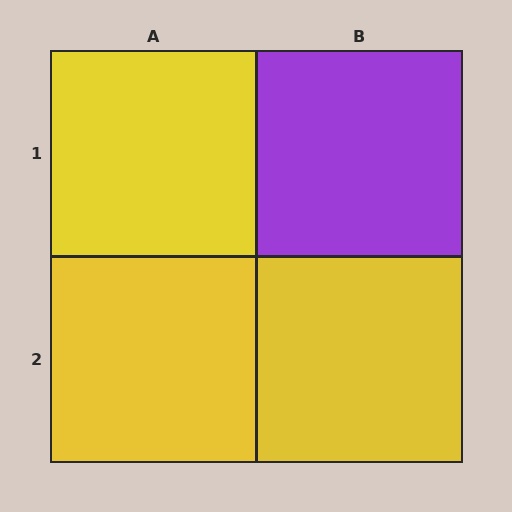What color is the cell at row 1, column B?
Purple.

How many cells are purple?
1 cell is purple.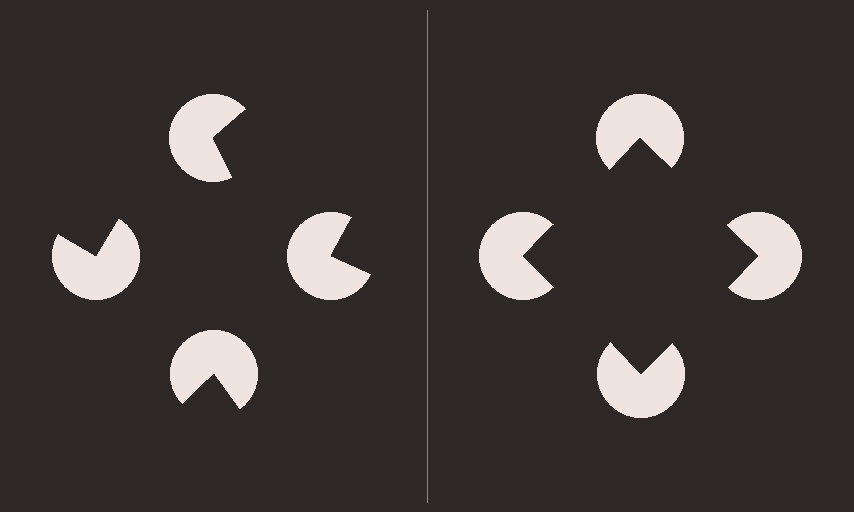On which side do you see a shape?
An illusory square appears on the right side. On the left side the wedge cuts are rotated, so no coherent shape forms.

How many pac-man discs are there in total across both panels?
8 — 4 on each side.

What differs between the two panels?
The pac-man discs are positioned identically on both sides; only the wedge orientations differ. On the right they align to a square; on the left they are misaligned.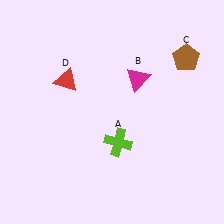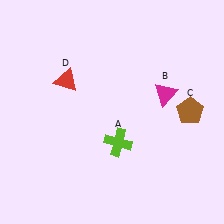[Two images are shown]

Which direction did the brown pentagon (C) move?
The brown pentagon (C) moved down.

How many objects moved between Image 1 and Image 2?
2 objects moved between the two images.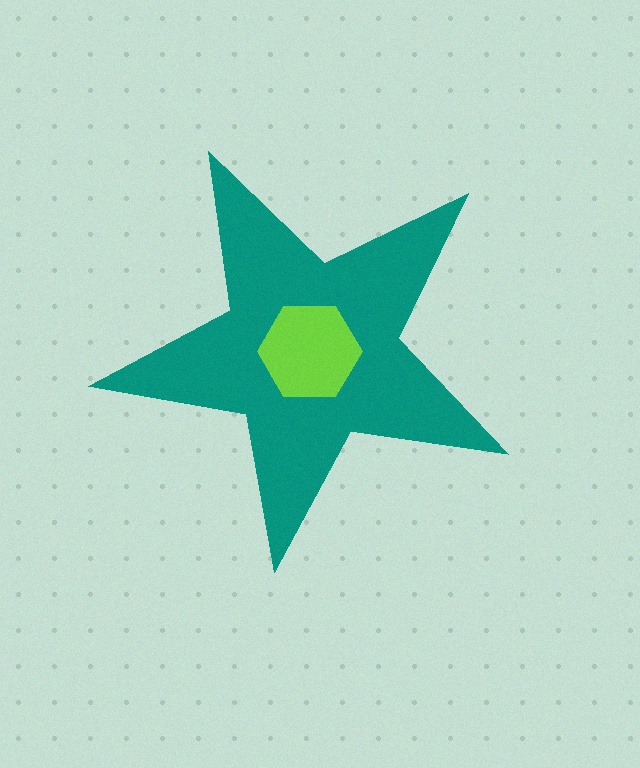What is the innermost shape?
The lime hexagon.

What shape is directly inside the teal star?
The lime hexagon.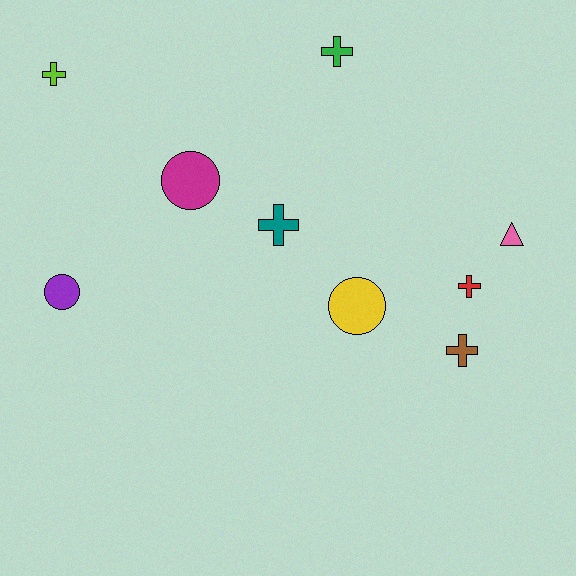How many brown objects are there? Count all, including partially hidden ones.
There is 1 brown object.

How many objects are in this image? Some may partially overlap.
There are 9 objects.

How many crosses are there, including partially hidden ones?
There are 5 crosses.